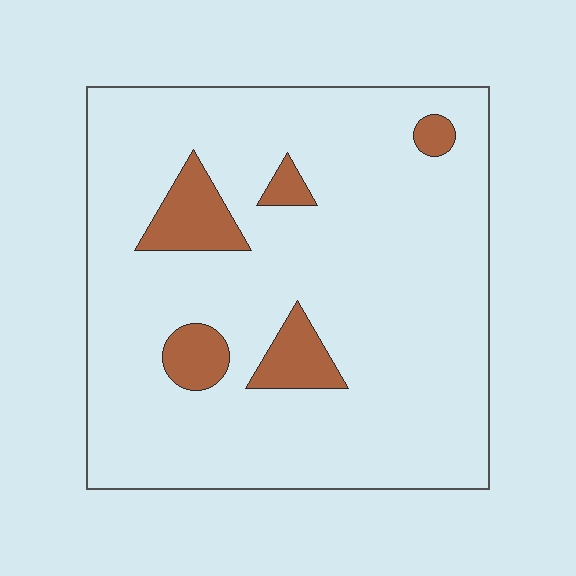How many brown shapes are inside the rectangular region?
5.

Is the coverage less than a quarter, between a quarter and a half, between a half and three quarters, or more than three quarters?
Less than a quarter.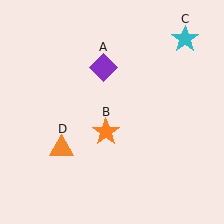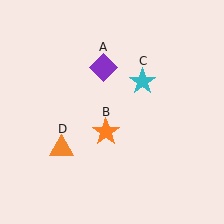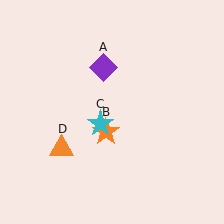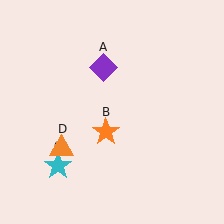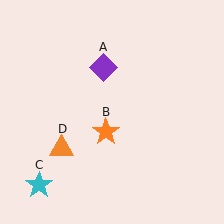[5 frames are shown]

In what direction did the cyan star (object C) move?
The cyan star (object C) moved down and to the left.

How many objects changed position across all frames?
1 object changed position: cyan star (object C).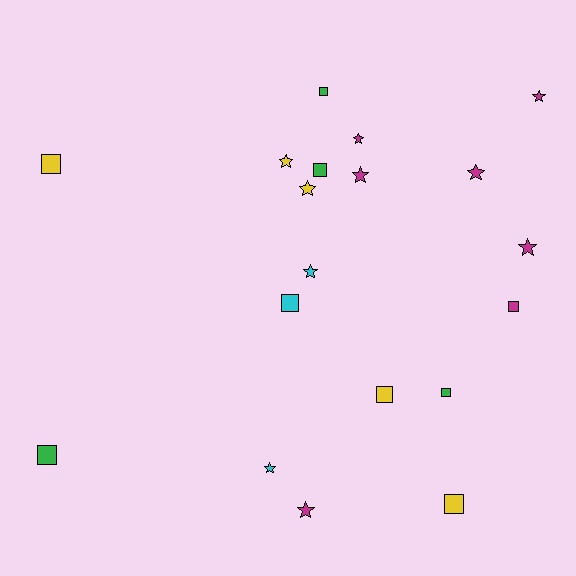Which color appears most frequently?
Magenta, with 7 objects.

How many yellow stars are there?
There are 2 yellow stars.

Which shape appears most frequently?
Star, with 10 objects.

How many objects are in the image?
There are 19 objects.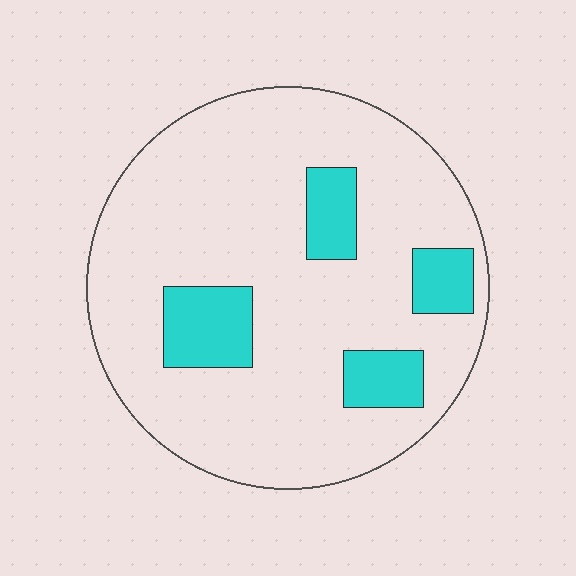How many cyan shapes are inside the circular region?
4.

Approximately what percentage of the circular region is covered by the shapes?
Approximately 15%.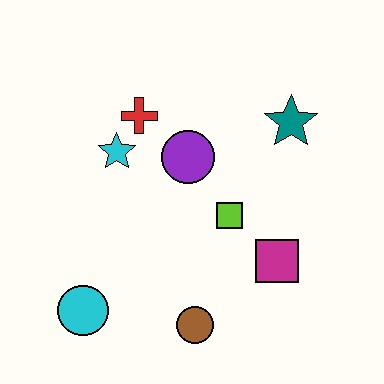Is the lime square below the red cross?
Yes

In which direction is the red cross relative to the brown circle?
The red cross is above the brown circle.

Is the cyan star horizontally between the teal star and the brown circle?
No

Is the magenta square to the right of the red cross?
Yes